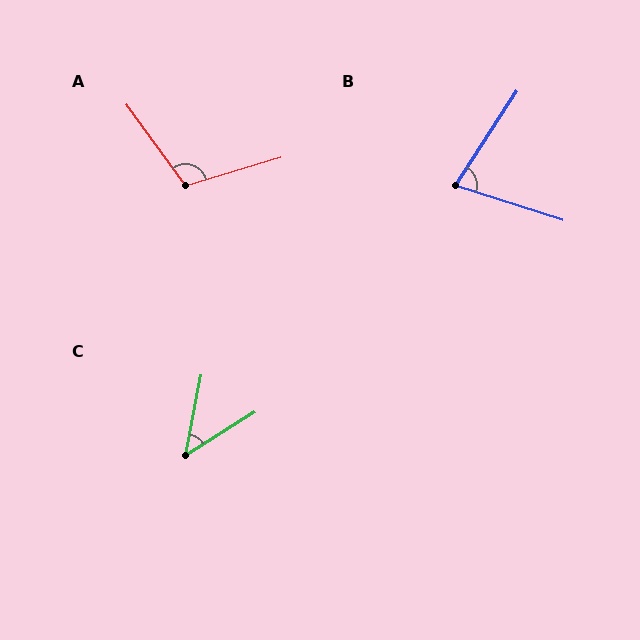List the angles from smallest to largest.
C (47°), B (75°), A (110°).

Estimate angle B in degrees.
Approximately 75 degrees.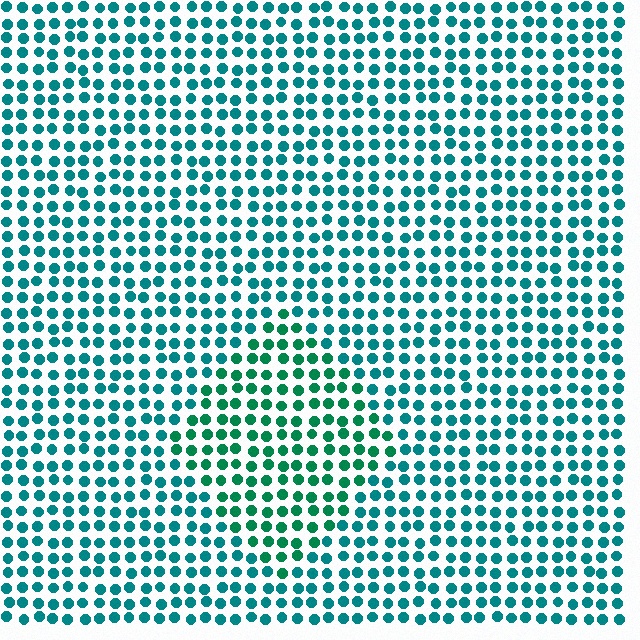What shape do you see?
I see a diamond.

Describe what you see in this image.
The image is filled with small teal elements in a uniform arrangement. A diamond-shaped region is visible where the elements are tinted to a slightly different hue, forming a subtle color boundary.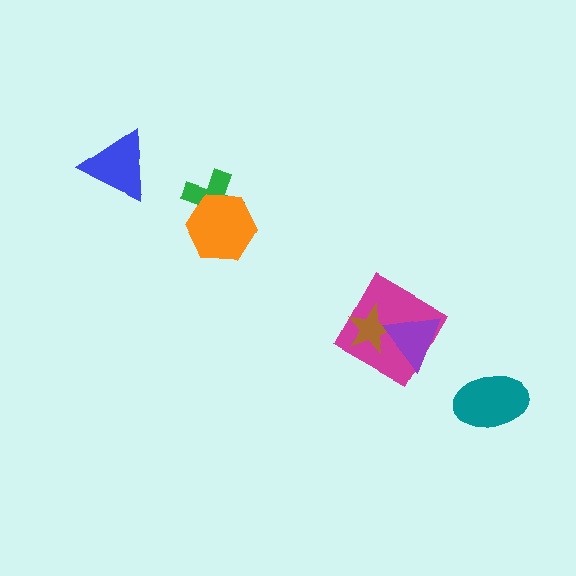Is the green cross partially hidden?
Yes, it is partially covered by another shape.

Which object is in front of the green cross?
The orange hexagon is in front of the green cross.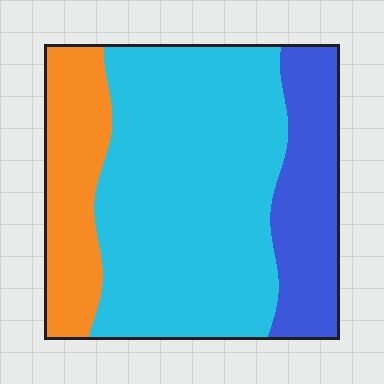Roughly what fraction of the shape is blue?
Blue covers around 20% of the shape.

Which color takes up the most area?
Cyan, at roughly 60%.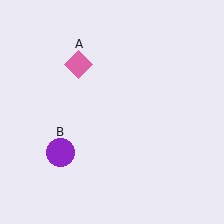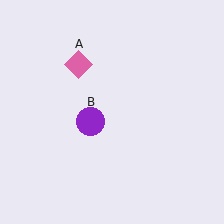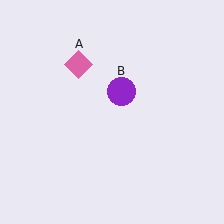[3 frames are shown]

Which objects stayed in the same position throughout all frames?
Pink diamond (object A) remained stationary.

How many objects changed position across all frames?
1 object changed position: purple circle (object B).